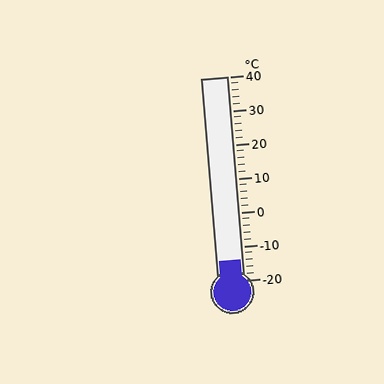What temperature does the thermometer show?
The thermometer shows approximately -14°C.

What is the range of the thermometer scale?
The thermometer scale ranges from -20°C to 40°C.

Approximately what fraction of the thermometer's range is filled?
The thermometer is filled to approximately 10% of its range.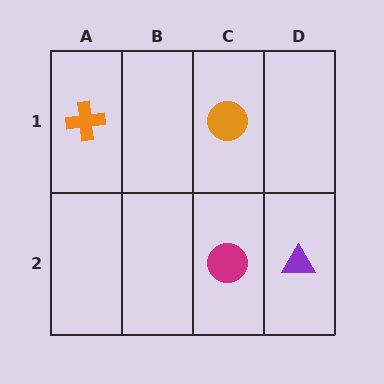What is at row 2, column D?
A purple triangle.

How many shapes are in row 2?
2 shapes.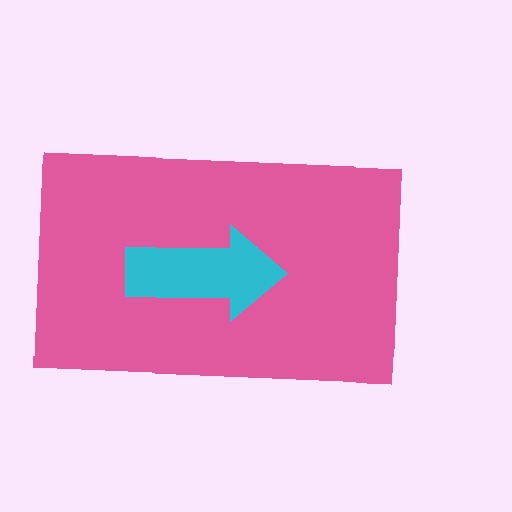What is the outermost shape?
The pink rectangle.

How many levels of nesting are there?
2.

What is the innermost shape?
The cyan arrow.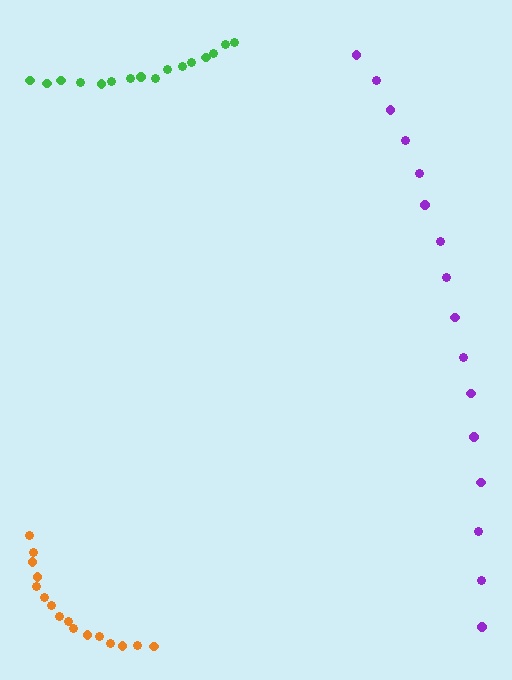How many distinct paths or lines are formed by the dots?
There are 3 distinct paths.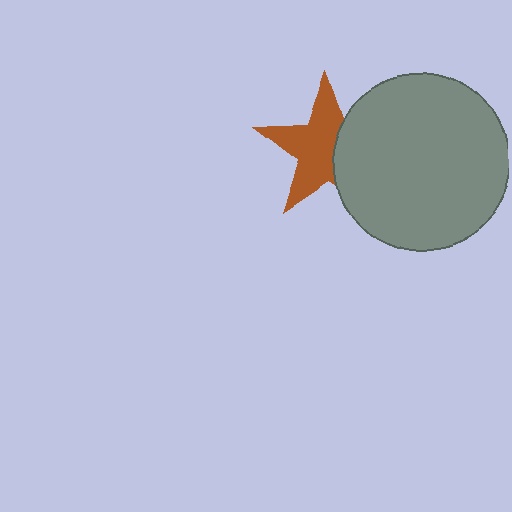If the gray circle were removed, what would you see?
You would see the complete brown star.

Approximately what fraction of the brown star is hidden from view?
Roughly 38% of the brown star is hidden behind the gray circle.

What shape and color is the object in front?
The object in front is a gray circle.